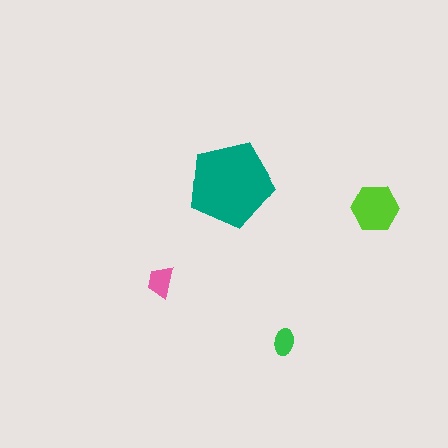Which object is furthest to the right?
The lime hexagon is rightmost.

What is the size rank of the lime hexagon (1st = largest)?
2nd.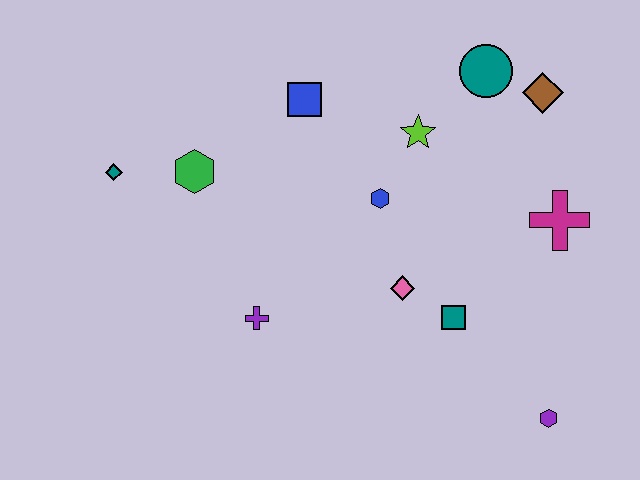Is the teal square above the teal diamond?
No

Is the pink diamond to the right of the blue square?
Yes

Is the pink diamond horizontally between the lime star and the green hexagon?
Yes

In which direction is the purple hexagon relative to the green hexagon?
The purple hexagon is to the right of the green hexagon.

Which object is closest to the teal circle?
The brown diamond is closest to the teal circle.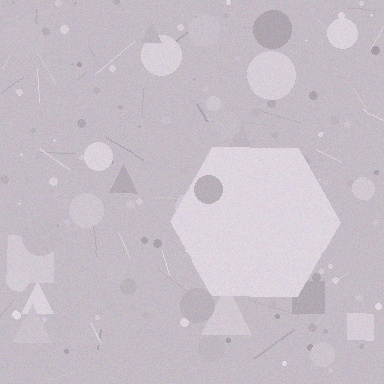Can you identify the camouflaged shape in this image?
The camouflaged shape is a hexagon.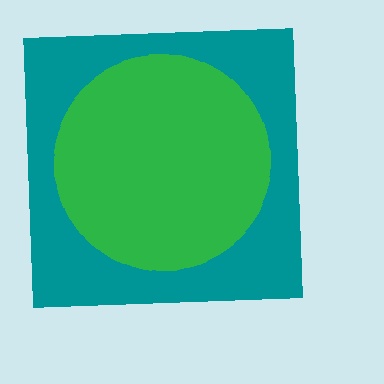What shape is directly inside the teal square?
The green circle.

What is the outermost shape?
The teal square.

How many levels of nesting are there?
2.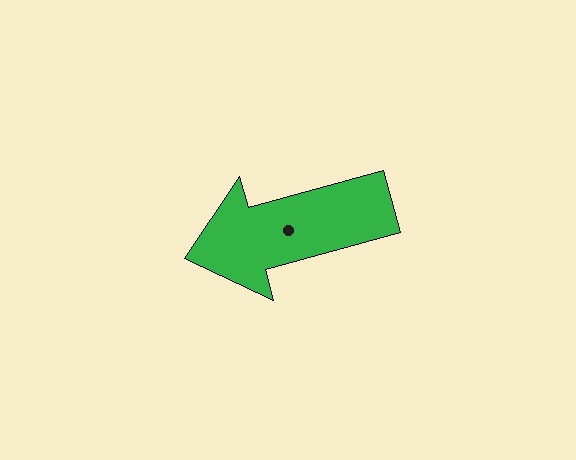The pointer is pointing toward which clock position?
Roughly 8 o'clock.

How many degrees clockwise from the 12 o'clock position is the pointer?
Approximately 255 degrees.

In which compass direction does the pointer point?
West.